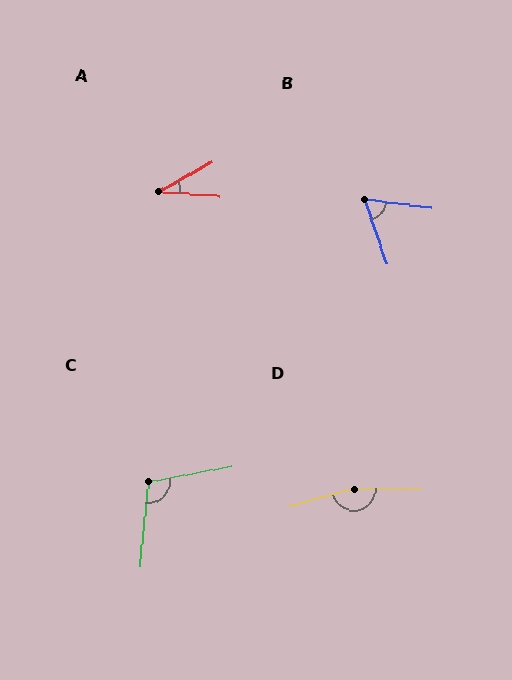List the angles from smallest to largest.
A (34°), B (63°), C (106°), D (165°).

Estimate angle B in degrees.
Approximately 63 degrees.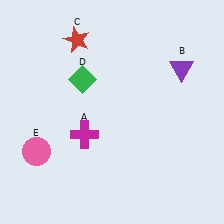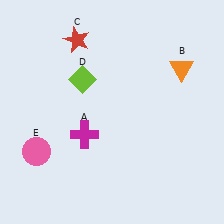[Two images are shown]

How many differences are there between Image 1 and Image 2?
There are 2 differences between the two images.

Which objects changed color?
B changed from purple to orange. D changed from green to lime.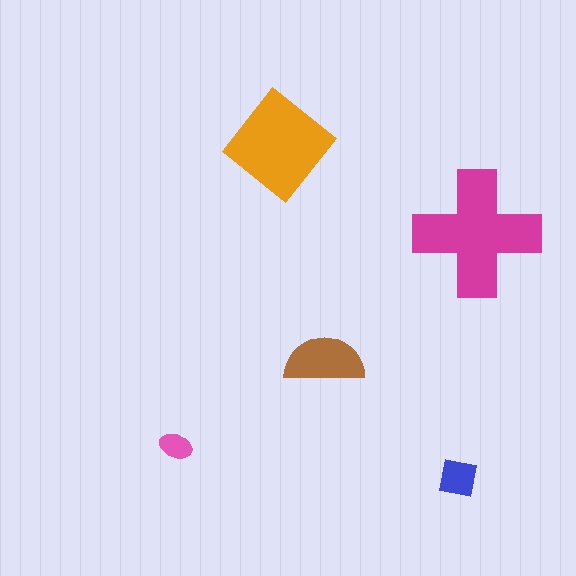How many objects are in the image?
There are 5 objects in the image.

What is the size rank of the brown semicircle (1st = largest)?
3rd.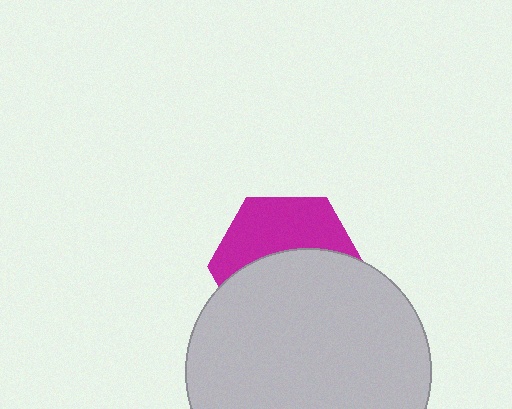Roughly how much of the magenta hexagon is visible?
A small part of it is visible (roughly 43%).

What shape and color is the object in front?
The object in front is a light gray circle.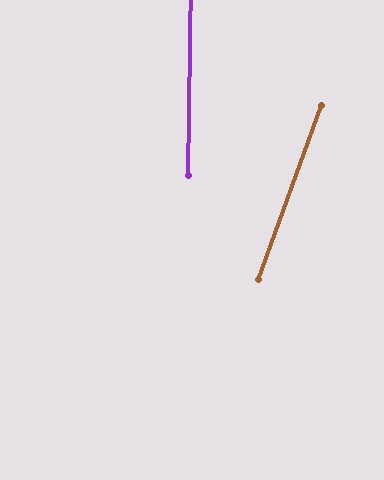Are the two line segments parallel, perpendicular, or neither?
Neither parallel nor perpendicular — they differ by about 19°.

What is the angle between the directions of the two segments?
Approximately 19 degrees.